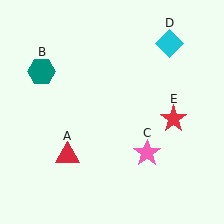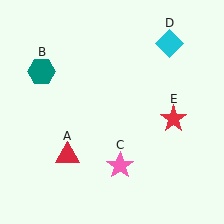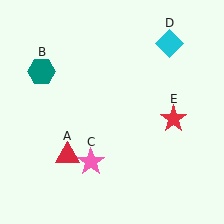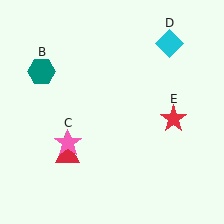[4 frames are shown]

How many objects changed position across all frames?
1 object changed position: pink star (object C).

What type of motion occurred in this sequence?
The pink star (object C) rotated clockwise around the center of the scene.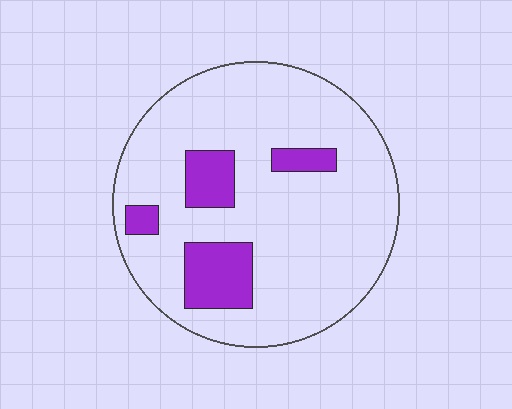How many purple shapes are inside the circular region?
4.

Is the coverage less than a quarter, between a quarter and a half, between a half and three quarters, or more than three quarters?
Less than a quarter.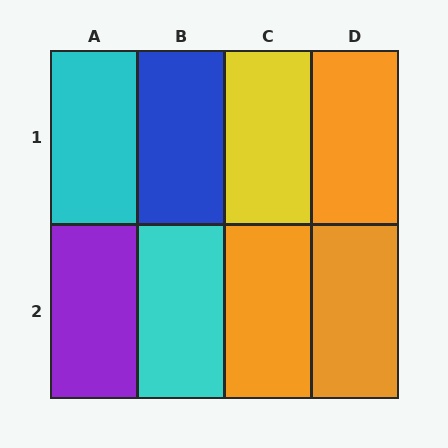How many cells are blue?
1 cell is blue.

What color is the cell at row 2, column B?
Cyan.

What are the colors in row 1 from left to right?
Cyan, blue, yellow, orange.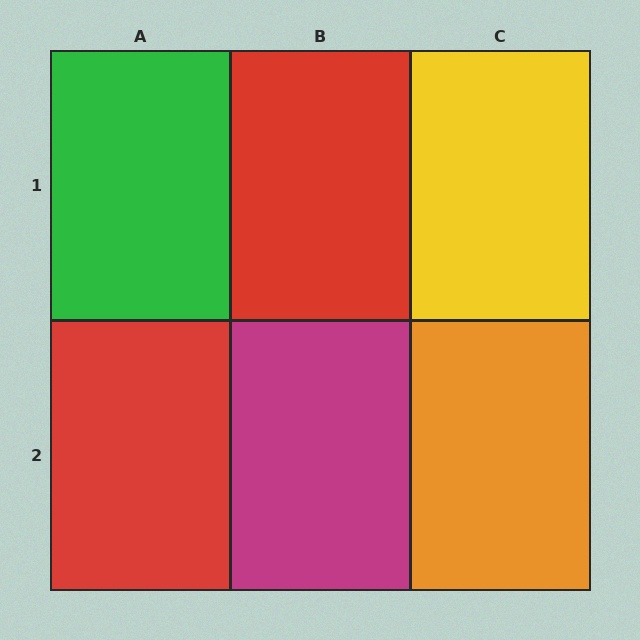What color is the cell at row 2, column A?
Red.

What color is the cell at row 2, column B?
Magenta.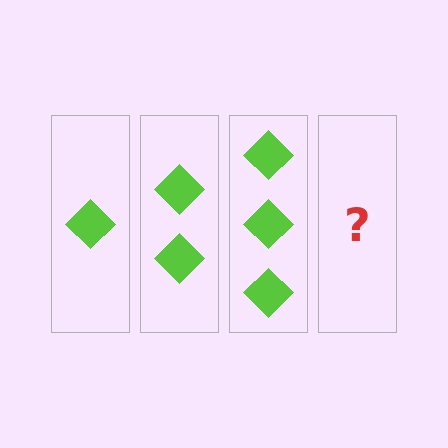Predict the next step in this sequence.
The next step is 4 diamonds.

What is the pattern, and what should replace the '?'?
The pattern is that each step adds one more diamond. The '?' should be 4 diamonds.